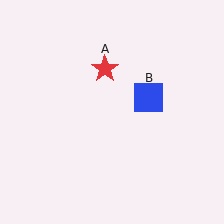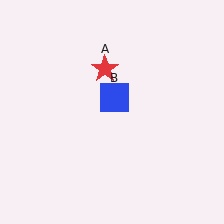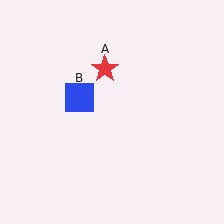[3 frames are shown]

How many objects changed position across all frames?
1 object changed position: blue square (object B).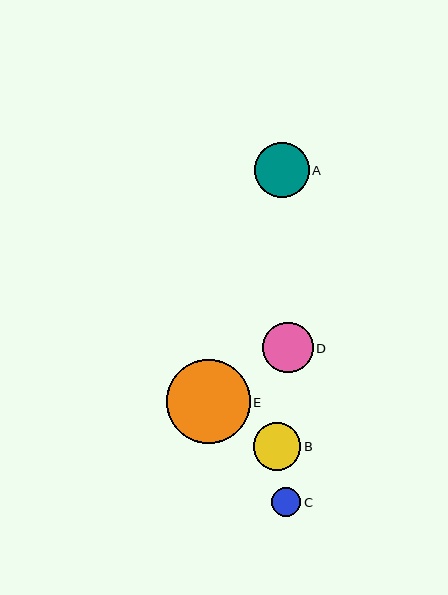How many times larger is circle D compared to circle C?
Circle D is approximately 1.7 times the size of circle C.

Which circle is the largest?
Circle E is the largest with a size of approximately 83 pixels.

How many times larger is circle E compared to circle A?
Circle E is approximately 1.5 times the size of circle A.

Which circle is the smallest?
Circle C is the smallest with a size of approximately 29 pixels.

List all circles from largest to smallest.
From largest to smallest: E, A, D, B, C.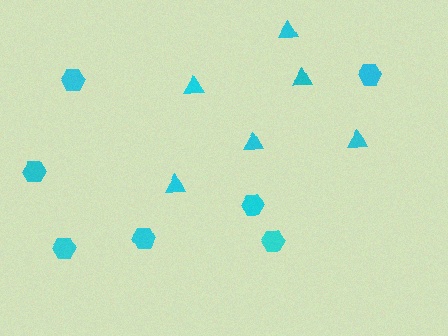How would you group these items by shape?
There are 2 groups: one group of hexagons (7) and one group of triangles (6).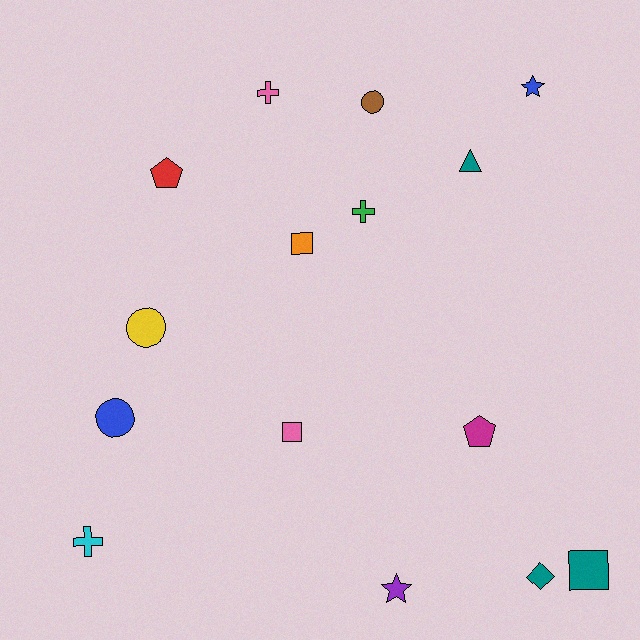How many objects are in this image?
There are 15 objects.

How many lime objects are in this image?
There are no lime objects.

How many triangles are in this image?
There is 1 triangle.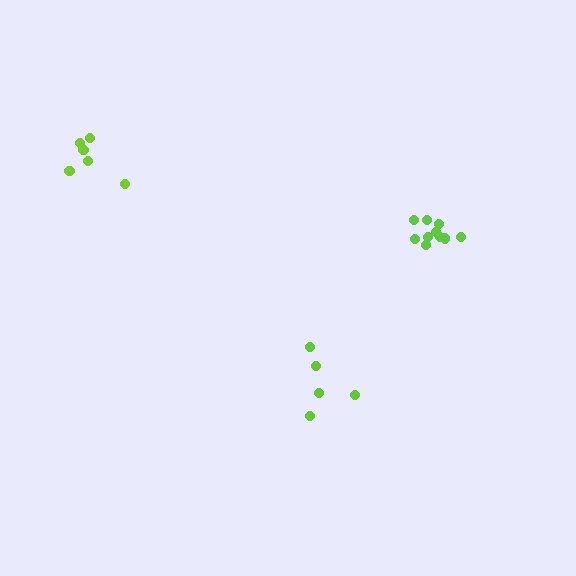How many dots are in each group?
Group 1: 5 dots, Group 2: 10 dots, Group 3: 6 dots (21 total).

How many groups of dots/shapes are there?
There are 3 groups.